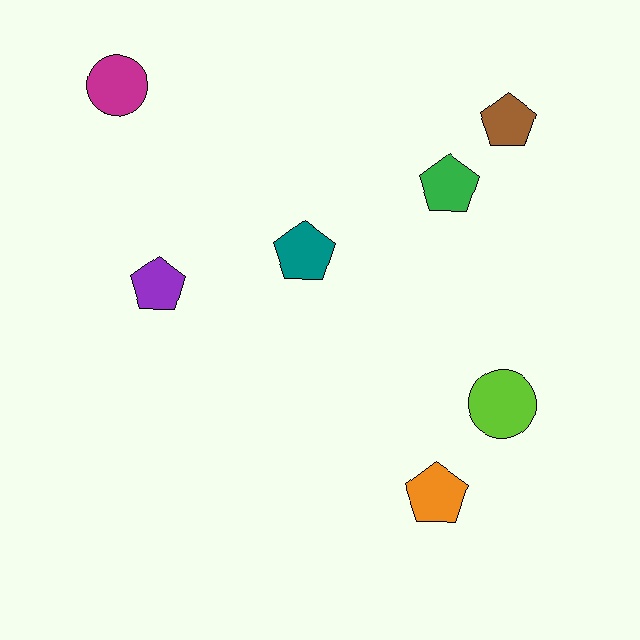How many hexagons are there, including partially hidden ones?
There are no hexagons.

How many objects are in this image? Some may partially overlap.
There are 7 objects.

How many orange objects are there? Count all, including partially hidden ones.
There is 1 orange object.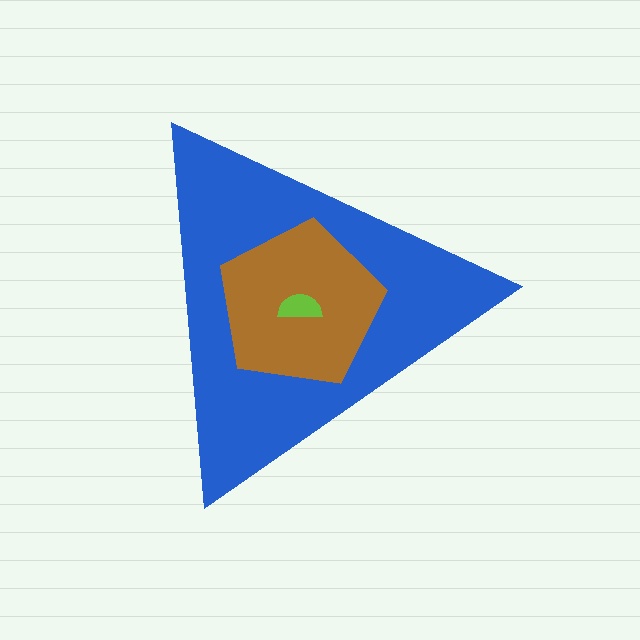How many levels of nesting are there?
3.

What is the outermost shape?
The blue triangle.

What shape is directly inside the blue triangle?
The brown pentagon.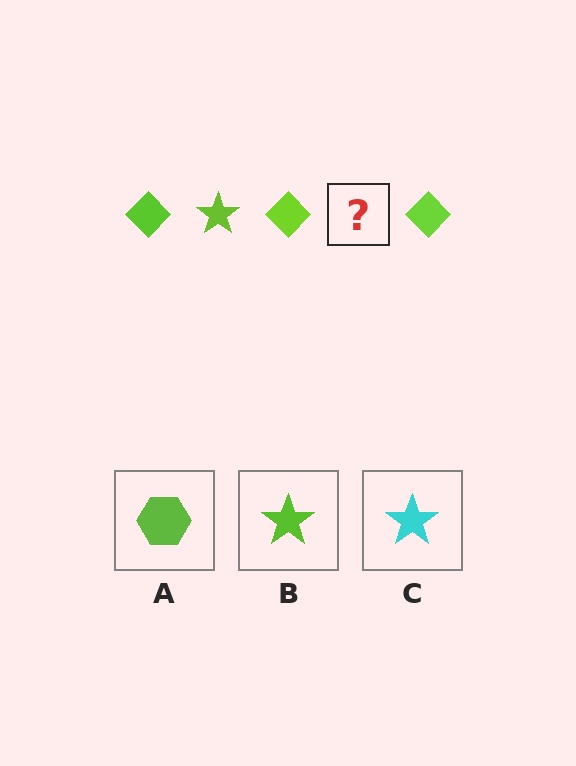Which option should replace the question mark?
Option B.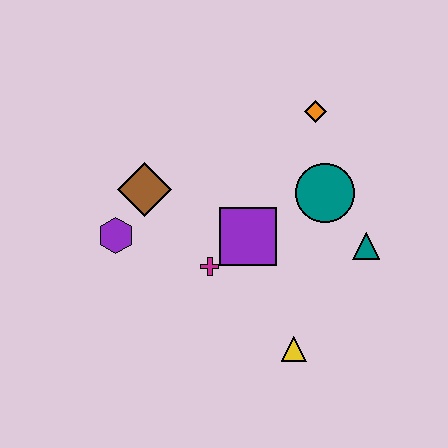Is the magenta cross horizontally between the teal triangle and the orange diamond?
No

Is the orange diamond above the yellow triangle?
Yes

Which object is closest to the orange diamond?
The teal circle is closest to the orange diamond.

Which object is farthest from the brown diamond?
The teal triangle is farthest from the brown diamond.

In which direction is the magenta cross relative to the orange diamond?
The magenta cross is below the orange diamond.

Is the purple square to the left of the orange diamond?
Yes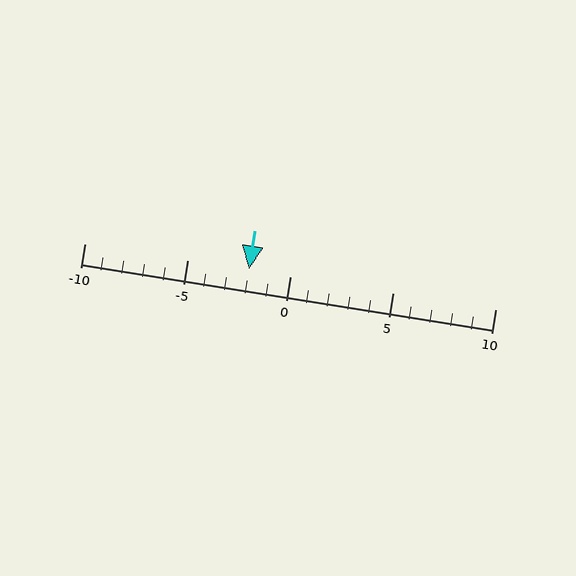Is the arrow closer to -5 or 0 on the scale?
The arrow is closer to 0.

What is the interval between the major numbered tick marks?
The major tick marks are spaced 5 units apart.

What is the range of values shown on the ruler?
The ruler shows values from -10 to 10.